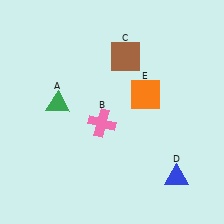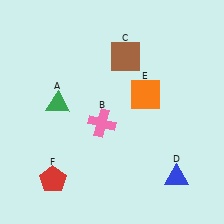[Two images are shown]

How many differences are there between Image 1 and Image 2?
There is 1 difference between the two images.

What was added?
A red pentagon (F) was added in Image 2.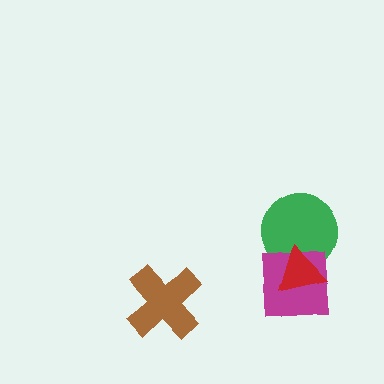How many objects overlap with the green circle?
2 objects overlap with the green circle.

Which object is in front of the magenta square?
The red triangle is in front of the magenta square.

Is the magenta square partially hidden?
Yes, it is partially covered by another shape.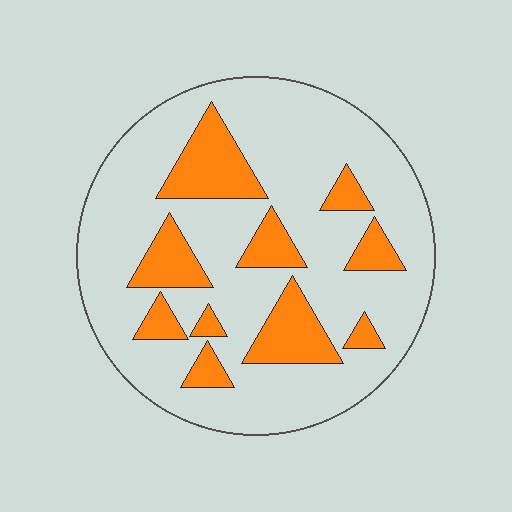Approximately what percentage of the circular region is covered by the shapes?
Approximately 25%.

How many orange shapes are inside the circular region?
10.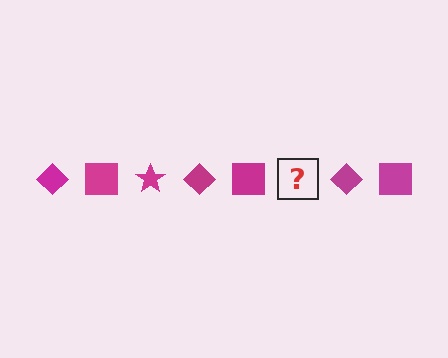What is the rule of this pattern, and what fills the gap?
The rule is that the pattern cycles through diamond, square, star shapes in magenta. The gap should be filled with a magenta star.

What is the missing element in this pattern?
The missing element is a magenta star.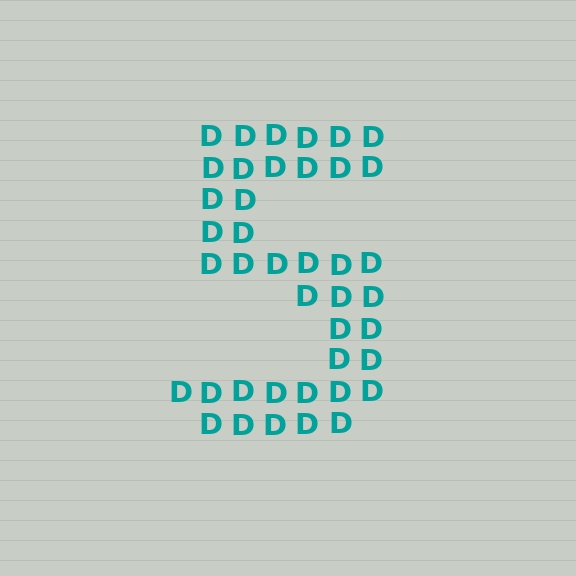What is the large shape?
The large shape is the digit 5.